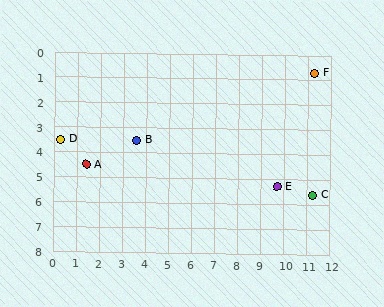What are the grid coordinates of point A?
Point A is at approximately (1.4, 4.5).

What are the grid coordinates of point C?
Point C is at approximately (11.3, 5.6).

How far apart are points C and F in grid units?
Points C and F are about 4.9 grid units apart.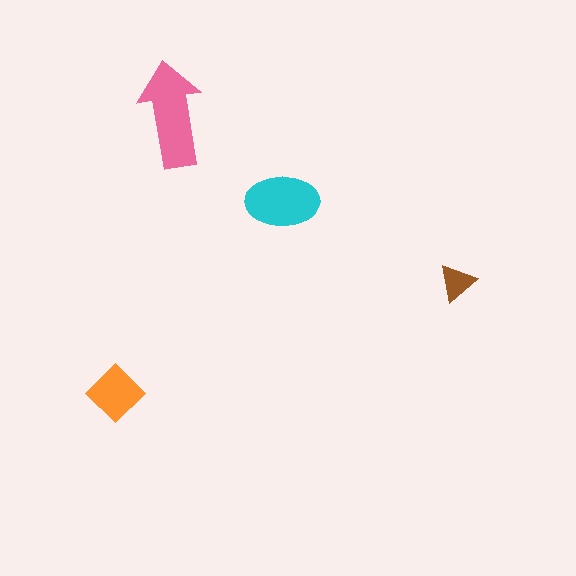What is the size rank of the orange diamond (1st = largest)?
3rd.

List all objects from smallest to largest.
The brown triangle, the orange diamond, the cyan ellipse, the pink arrow.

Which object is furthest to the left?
The orange diamond is leftmost.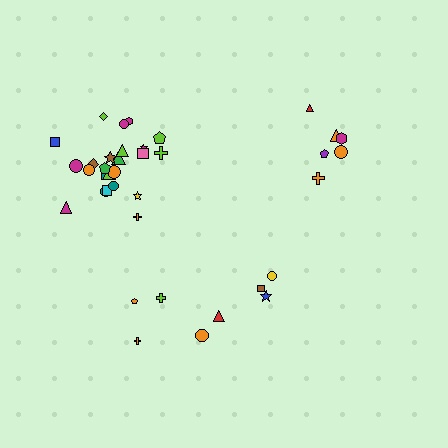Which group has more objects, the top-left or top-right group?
The top-left group.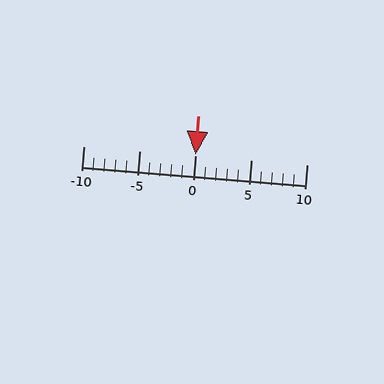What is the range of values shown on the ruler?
The ruler shows values from -10 to 10.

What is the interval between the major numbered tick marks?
The major tick marks are spaced 5 units apart.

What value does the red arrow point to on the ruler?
The red arrow points to approximately 0.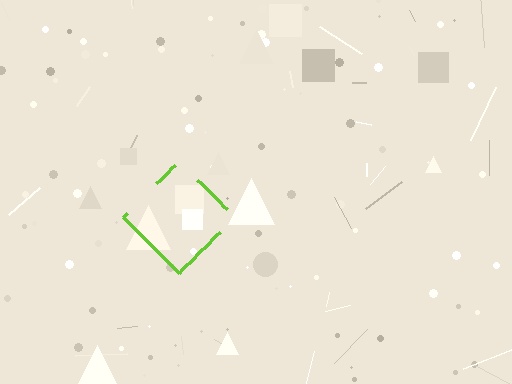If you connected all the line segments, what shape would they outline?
They would outline a diamond.